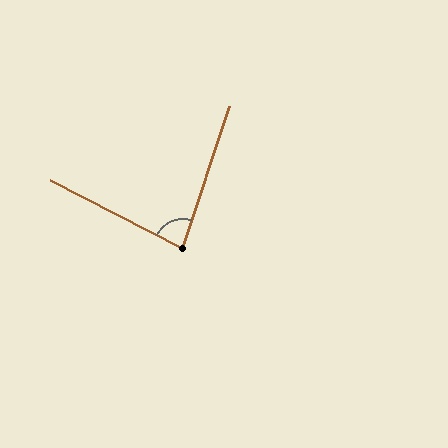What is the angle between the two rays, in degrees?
Approximately 81 degrees.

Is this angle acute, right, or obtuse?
It is acute.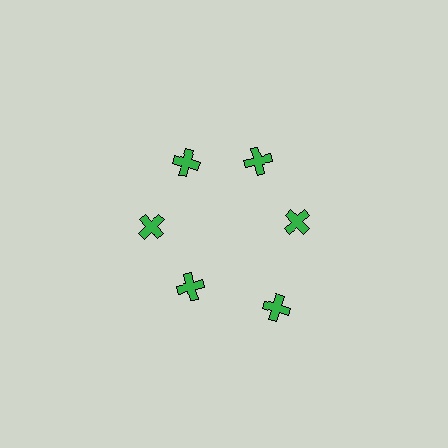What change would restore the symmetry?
The symmetry would be restored by moving it inward, back onto the ring so that all 6 crosses sit at equal angles and equal distance from the center.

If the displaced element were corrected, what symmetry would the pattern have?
It would have 6-fold rotational symmetry — the pattern would map onto itself every 60 degrees.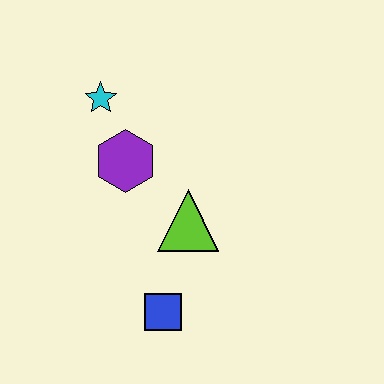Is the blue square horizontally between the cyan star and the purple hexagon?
No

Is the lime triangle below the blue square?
No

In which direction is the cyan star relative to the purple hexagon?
The cyan star is above the purple hexagon.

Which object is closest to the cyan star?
The purple hexagon is closest to the cyan star.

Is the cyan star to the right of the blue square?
No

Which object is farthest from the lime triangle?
The cyan star is farthest from the lime triangle.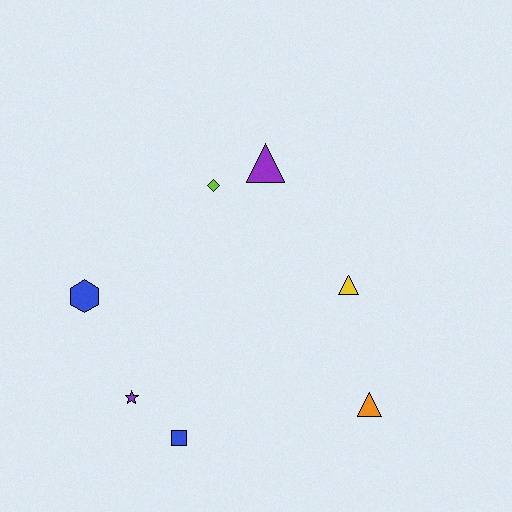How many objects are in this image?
There are 7 objects.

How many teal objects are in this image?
There are no teal objects.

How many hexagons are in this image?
There is 1 hexagon.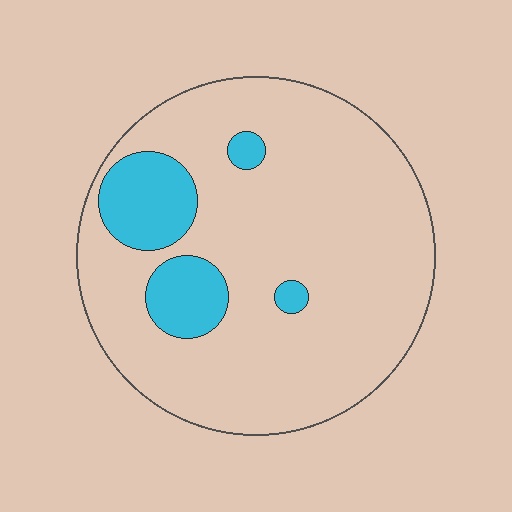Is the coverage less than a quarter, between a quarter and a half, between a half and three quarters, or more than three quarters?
Less than a quarter.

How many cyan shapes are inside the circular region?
4.